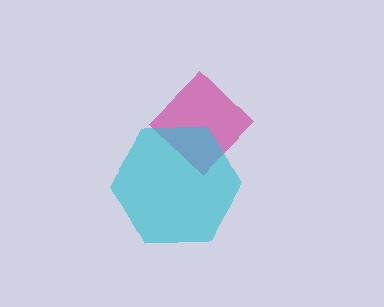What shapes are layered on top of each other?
The layered shapes are: a magenta diamond, a cyan hexagon.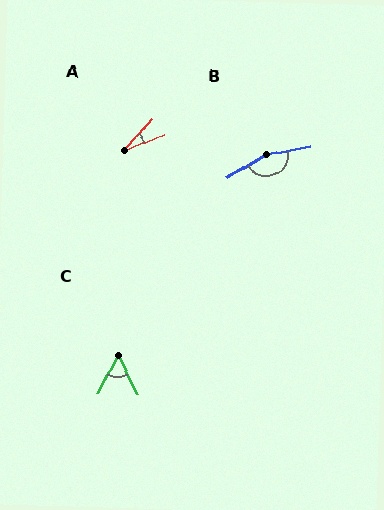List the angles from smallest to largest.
A (27°), C (54°), B (160°).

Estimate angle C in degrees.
Approximately 54 degrees.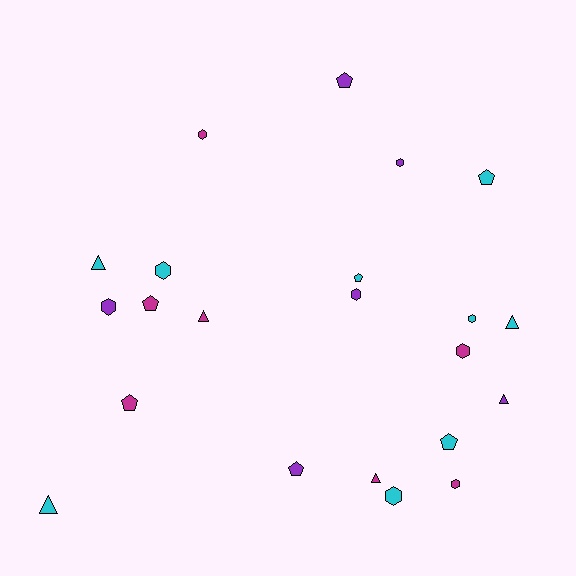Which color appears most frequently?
Cyan, with 9 objects.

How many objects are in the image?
There are 22 objects.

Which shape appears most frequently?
Hexagon, with 9 objects.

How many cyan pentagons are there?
There are 3 cyan pentagons.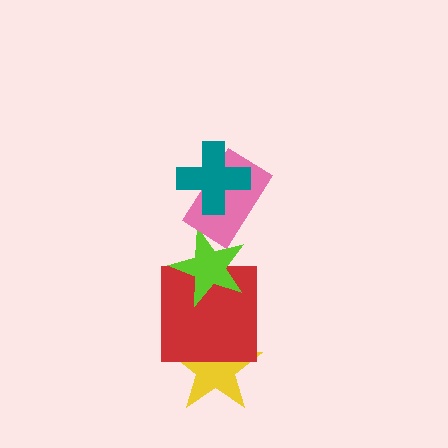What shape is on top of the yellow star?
The red square is on top of the yellow star.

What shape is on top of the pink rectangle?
The teal cross is on top of the pink rectangle.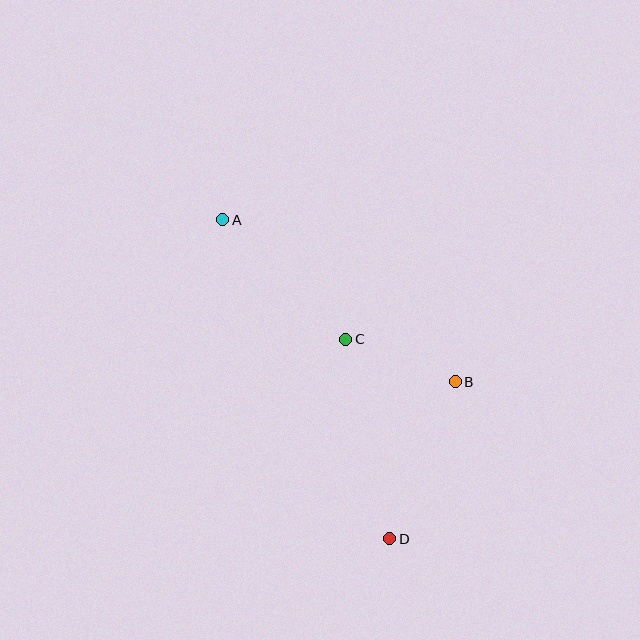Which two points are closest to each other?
Points B and C are closest to each other.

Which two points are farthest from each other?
Points A and D are farthest from each other.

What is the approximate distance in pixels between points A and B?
The distance between A and B is approximately 283 pixels.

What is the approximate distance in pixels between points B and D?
The distance between B and D is approximately 170 pixels.